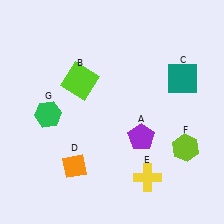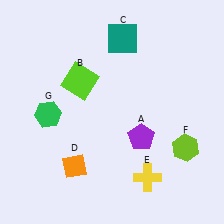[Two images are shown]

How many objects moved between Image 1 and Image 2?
1 object moved between the two images.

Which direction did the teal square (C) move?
The teal square (C) moved left.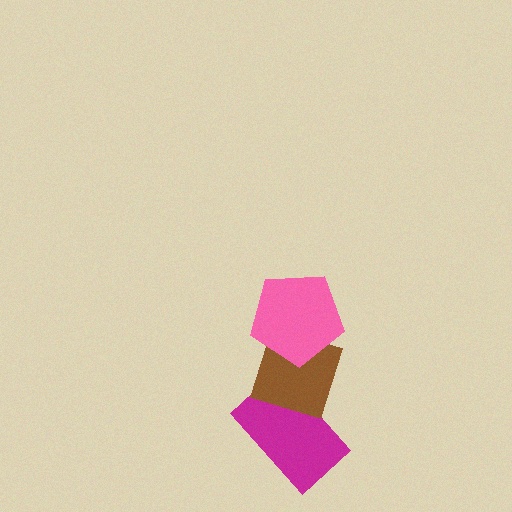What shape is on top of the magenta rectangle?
The brown diamond is on top of the magenta rectangle.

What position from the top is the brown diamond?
The brown diamond is 2nd from the top.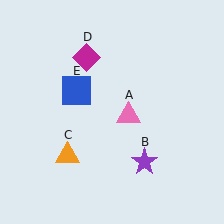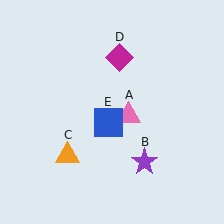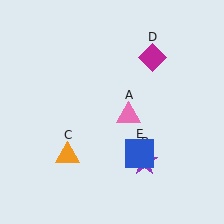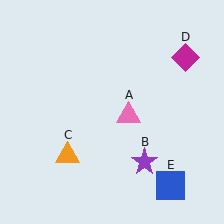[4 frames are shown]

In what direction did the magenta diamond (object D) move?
The magenta diamond (object D) moved right.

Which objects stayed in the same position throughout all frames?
Pink triangle (object A) and purple star (object B) and orange triangle (object C) remained stationary.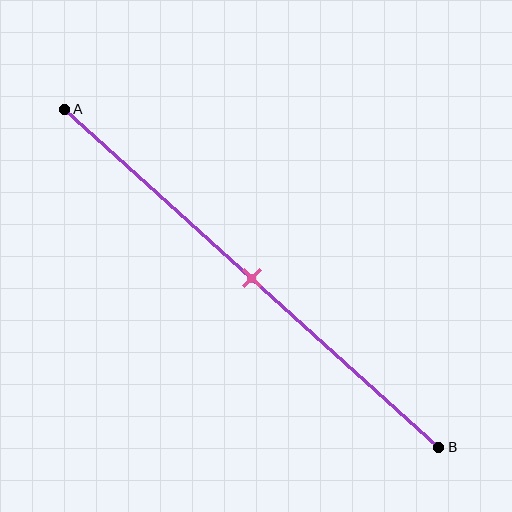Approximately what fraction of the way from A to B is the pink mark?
The pink mark is approximately 50% of the way from A to B.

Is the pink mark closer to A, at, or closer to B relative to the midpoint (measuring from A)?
The pink mark is approximately at the midpoint of segment AB.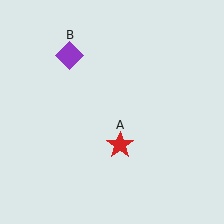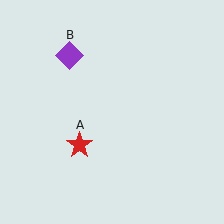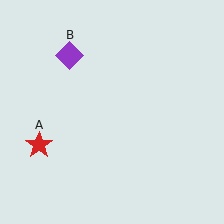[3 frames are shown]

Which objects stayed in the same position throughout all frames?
Purple diamond (object B) remained stationary.